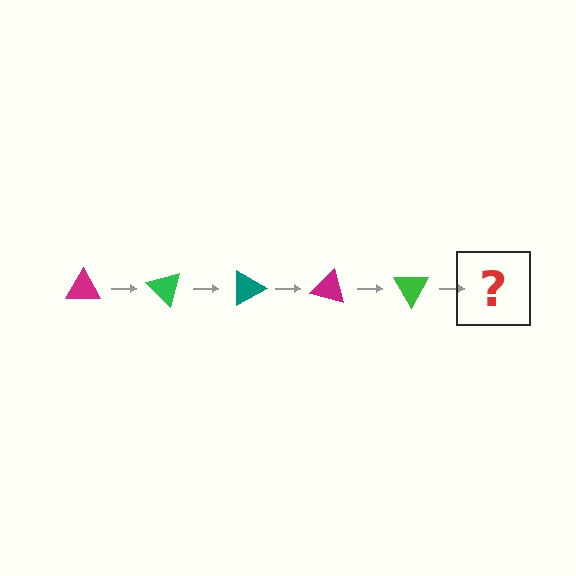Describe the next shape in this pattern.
It should be a teal triangle, rotated 225 degrees from the start.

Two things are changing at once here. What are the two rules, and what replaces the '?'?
The two rules are that it rotates 45 degrees each step and the color cycles through magenta, green, and teal. The '?' should be a teal triangle, rotated 225 degrees from the start.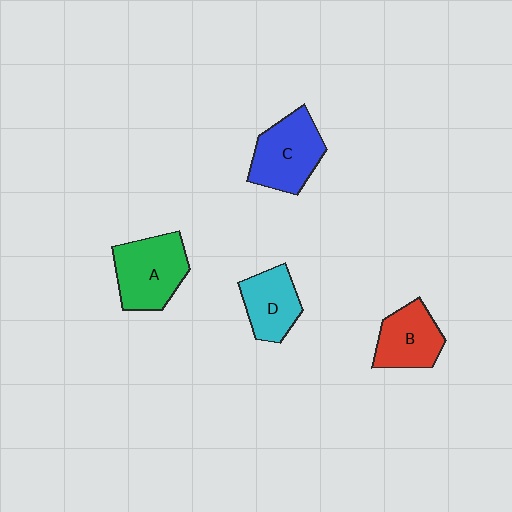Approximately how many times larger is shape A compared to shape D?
Approximately 1.4 times.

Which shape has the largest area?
Shape A (green).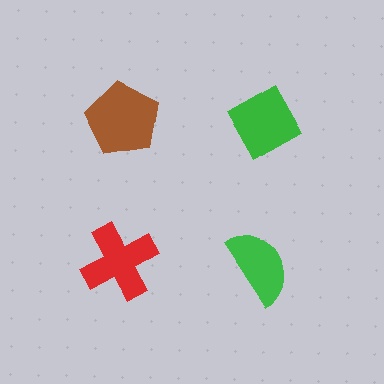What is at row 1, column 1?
A brown pentagon.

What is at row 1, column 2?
A green diamond.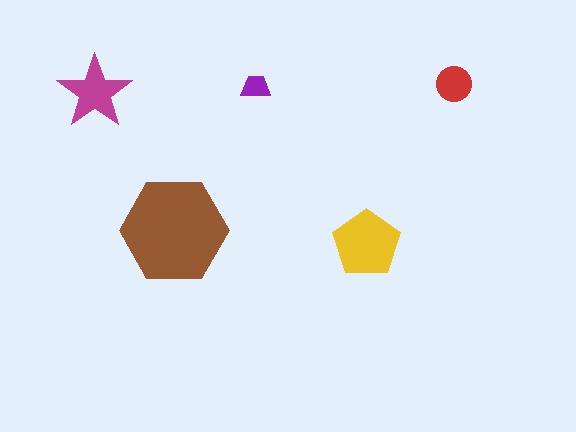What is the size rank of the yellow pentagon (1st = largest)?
2nd.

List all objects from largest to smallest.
The brown hexagon, the yellow pentagon, the magenta star, the red circle, the purple trapezoid.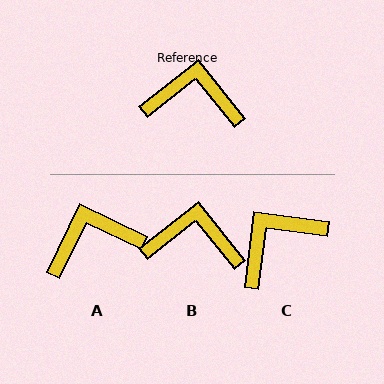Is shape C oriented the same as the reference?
No, it is off by about 44 degrees.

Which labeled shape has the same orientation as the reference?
B.